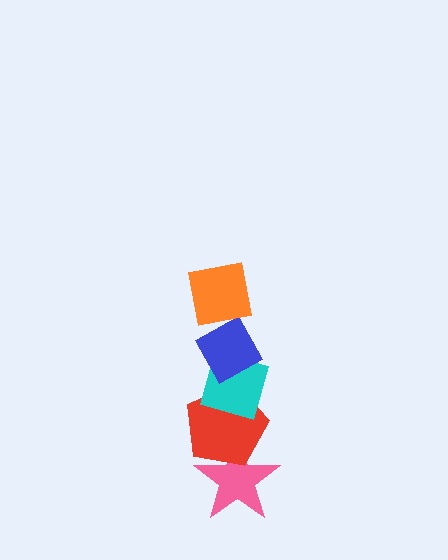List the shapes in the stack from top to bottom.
From top to bottom: the orange square, the blue diamond, the cyan diamond, the red pentagon, the pink star.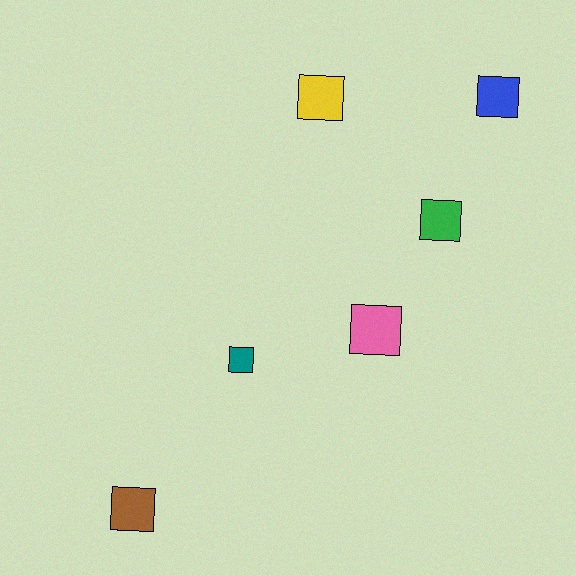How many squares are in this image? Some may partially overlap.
There are 6 squares.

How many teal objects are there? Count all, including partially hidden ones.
There is 1 teal object.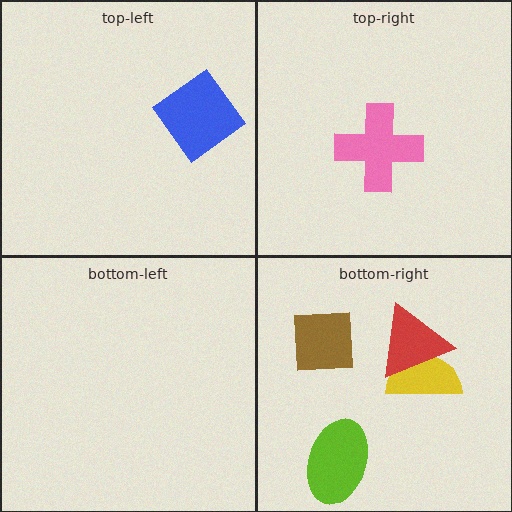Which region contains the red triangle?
The bottom-right region.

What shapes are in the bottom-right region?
The lime ellipse, the yellow semicircle, the brown square, the red triangle.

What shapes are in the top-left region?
The blue diamond.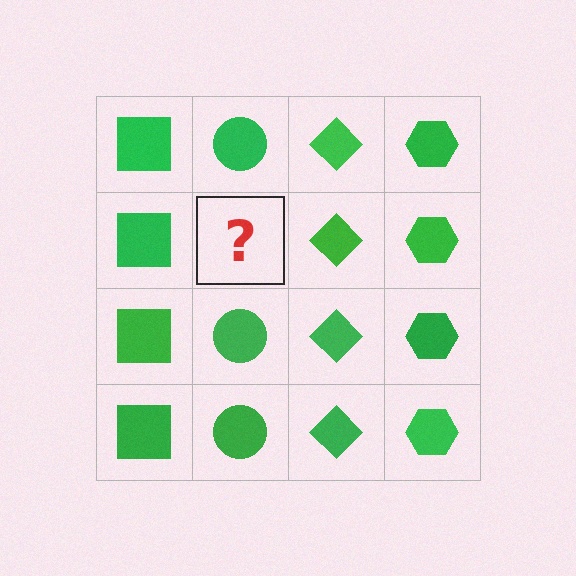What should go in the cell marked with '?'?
The missing cell should contain a green circle.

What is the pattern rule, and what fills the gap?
The rule is that each column has a consistent shape. The gap should be filled with a green circle.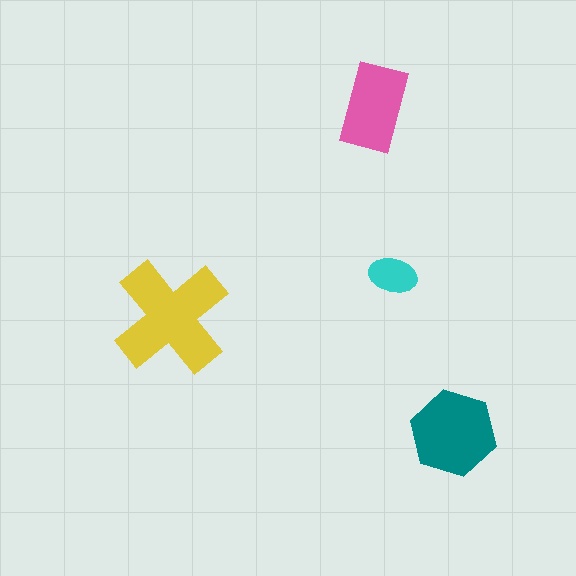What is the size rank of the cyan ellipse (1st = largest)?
4th.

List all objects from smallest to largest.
The cyan ellipse, the pink rectangle, the teal hexagon, the yellow cross.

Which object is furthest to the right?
The teal hexagon is rightmost.